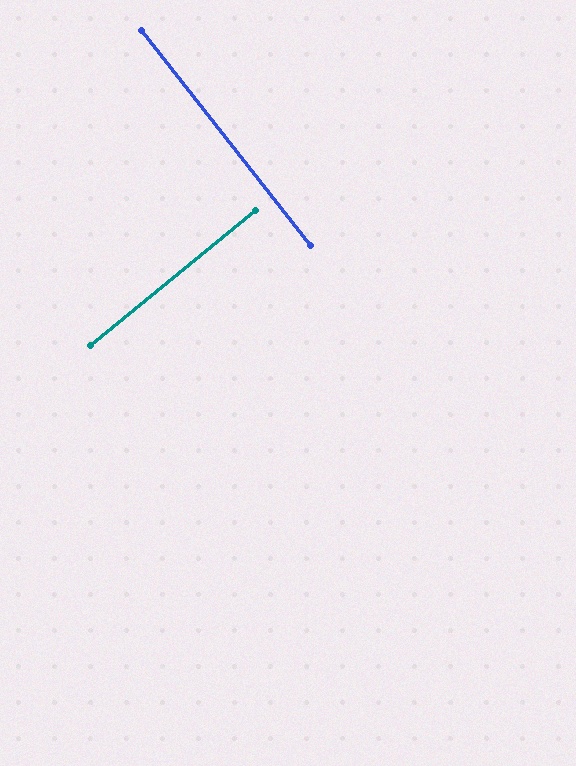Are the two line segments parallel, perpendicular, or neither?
Perpendicular — they meet at approximately 89°.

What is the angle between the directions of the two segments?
Approximately 89 degrees.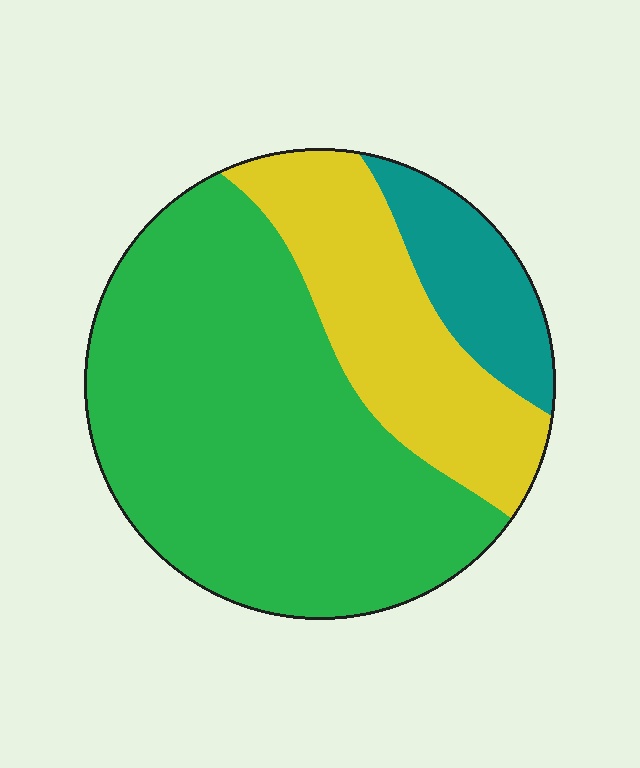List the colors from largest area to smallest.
From largest to smallest: green, yellow, teal.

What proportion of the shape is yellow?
Yellow covers 26% of the shape.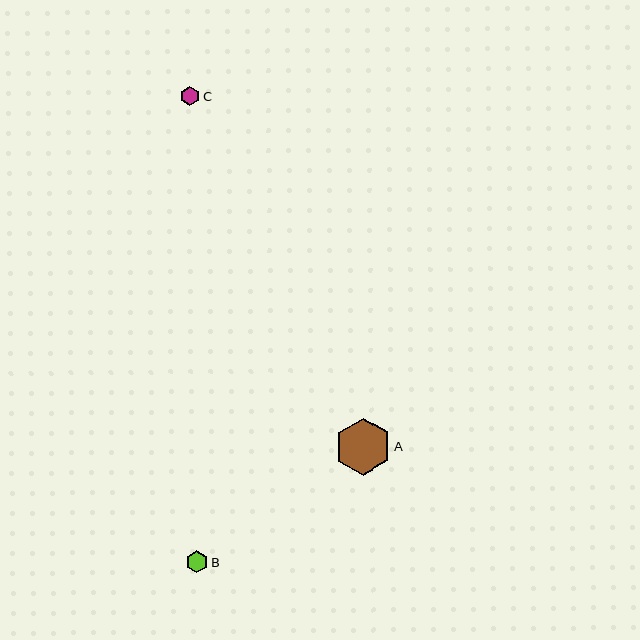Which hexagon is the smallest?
Hexagon C is the smallest with a size of approximately 20 pixels.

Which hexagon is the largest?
Hexagon A is the largest with a size of approximately 57 pixels.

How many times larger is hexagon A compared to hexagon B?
Hexagon A is approximately 2.5 times the size of hexagon B.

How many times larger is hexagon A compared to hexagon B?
Hexagon A is approximately 2.5 times the size of hexagon B.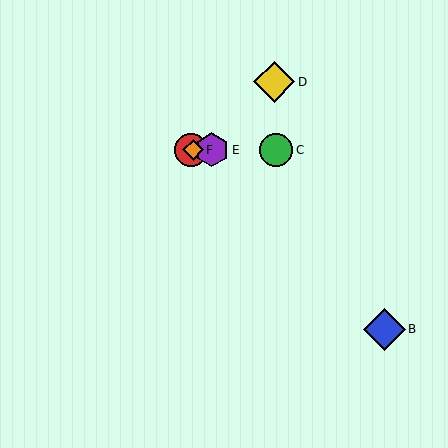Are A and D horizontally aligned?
No, A is at y≈150 and D is at y≈82.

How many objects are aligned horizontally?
4 objects (A, C, E, F) are aligned horizontally.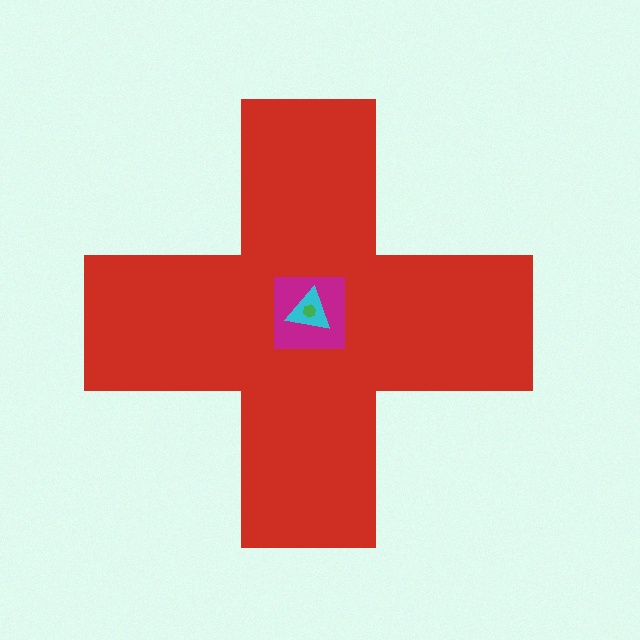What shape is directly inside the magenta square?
The cyan triangle.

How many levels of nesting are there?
4.